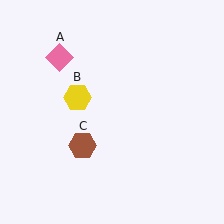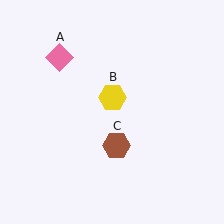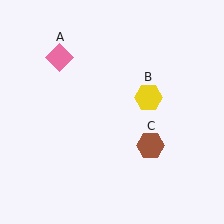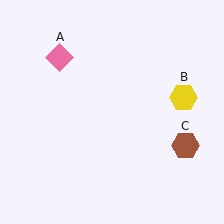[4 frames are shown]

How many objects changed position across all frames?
2 objects changed position: yellow hexagon (object B), brown hexagon (object C).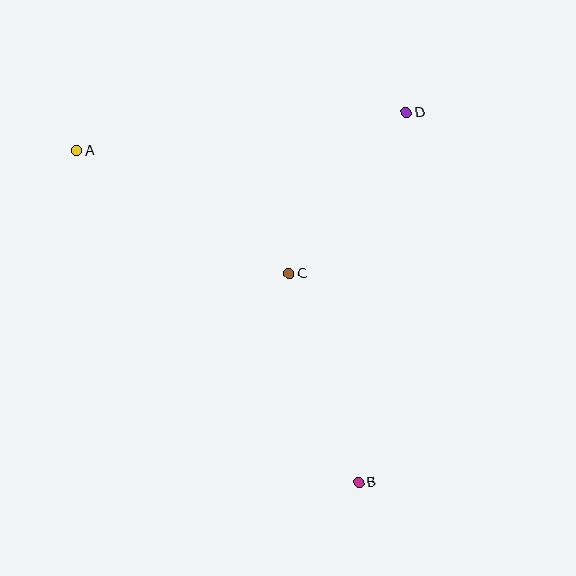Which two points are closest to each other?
Points C and D are closest to each other.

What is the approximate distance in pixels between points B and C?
The distance between B and C is approximately 220 pixels.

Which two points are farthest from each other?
Points A and B are farthest from each other.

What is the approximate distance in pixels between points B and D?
The distance between B and D is approximately 373 pixels.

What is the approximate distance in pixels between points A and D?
The distance between A and D is approximately 332 pixels.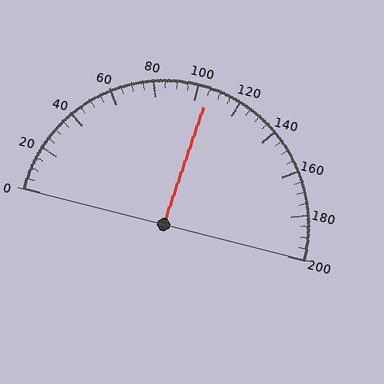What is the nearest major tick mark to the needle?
The nearest major tick mark is 100.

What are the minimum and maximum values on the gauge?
The gauge ranges from 0 to 200.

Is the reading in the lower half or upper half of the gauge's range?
The reading is in the upper half of the range (0 to 200).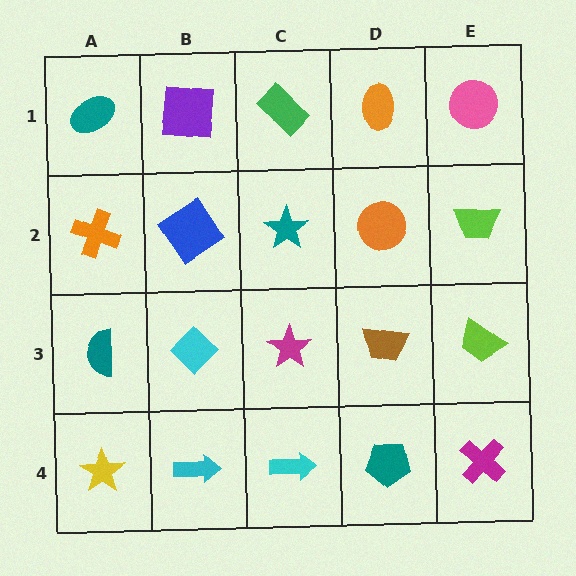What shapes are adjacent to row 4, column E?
A lime trapezoid (row 3, column E), a teal pentagon (row 4, column D).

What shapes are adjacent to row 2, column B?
A purple square (row 1, column B), a cyan diamond (row 3, column B), an orange cross (row 2, column A), a teal star (row 2, column C).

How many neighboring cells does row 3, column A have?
3.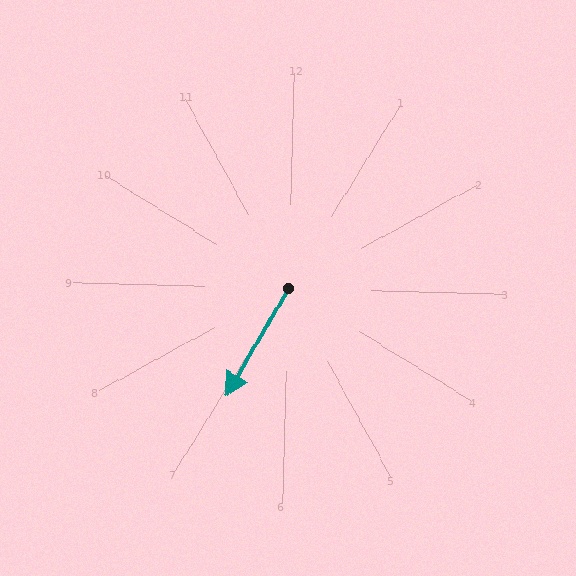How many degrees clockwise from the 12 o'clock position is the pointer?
Approximately 209 degrees.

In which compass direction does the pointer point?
Southwest.